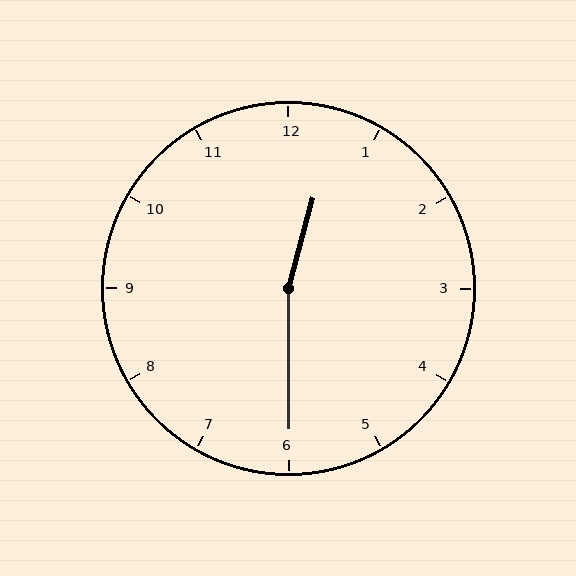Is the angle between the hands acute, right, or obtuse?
It is obtuse.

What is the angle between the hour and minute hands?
Approximately 165 degrees.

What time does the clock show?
12:30.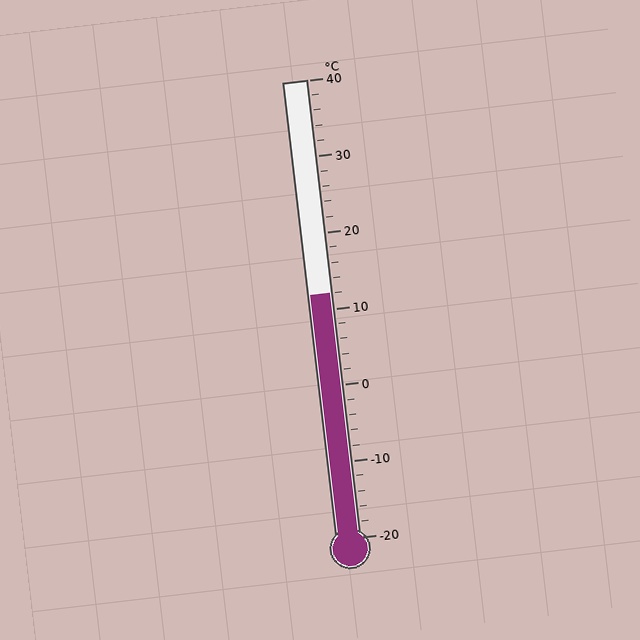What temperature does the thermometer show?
The thermometer shows approximately 12°C.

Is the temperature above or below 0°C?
The temperature is above 0°C.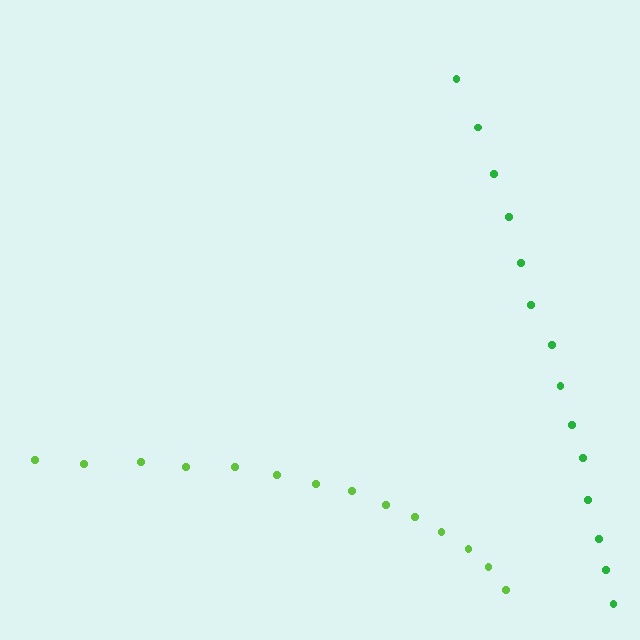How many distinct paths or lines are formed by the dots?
There are 2 distinct paths.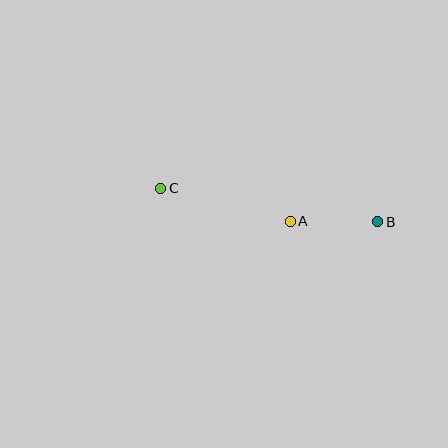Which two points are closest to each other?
Points A and B are closest to each other.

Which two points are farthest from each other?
Points B and C are farthest from each other.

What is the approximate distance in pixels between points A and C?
The distance between A and C is approximately 134 pixels.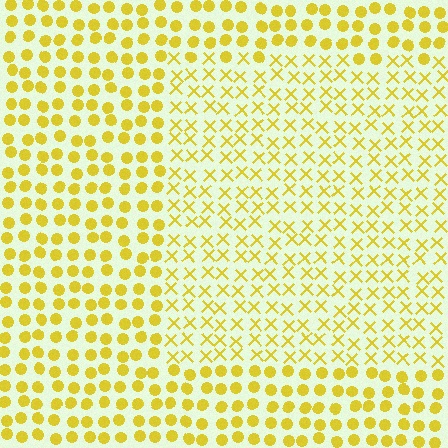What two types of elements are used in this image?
The image uses X marks inside the rectangle region and circles outside it.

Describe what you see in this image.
The image is filled with small yellow elements arranged in a uniform grid. A rectangle-shaped region contains X marks, while the surrounding area contains circles. The boundary is defined purely by the change in element shape.